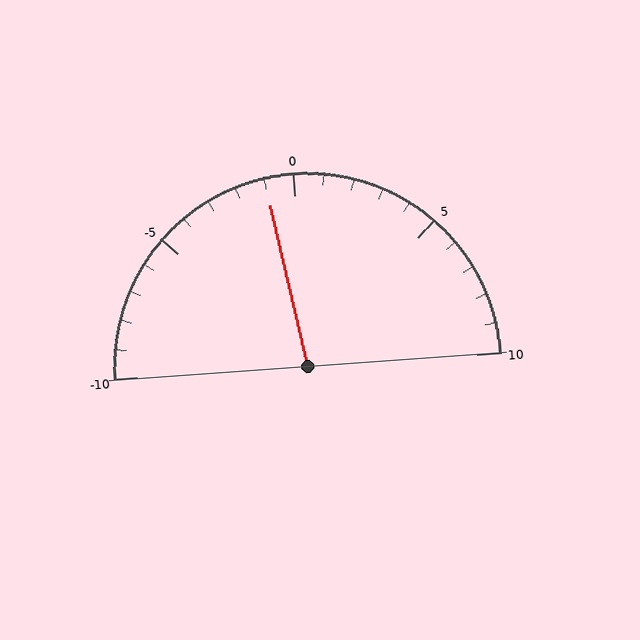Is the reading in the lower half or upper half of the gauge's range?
The reading is in the lower half of the range (-10 to 10).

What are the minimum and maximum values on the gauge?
The gauge ranges from -10 to 10.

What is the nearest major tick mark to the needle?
The nearest major tick mark is 0.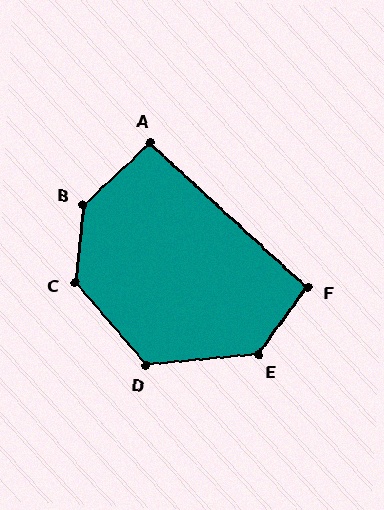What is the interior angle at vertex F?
Approximately 97 degrees (obtuse).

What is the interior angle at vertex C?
Approximately 134 degrees (obtuse).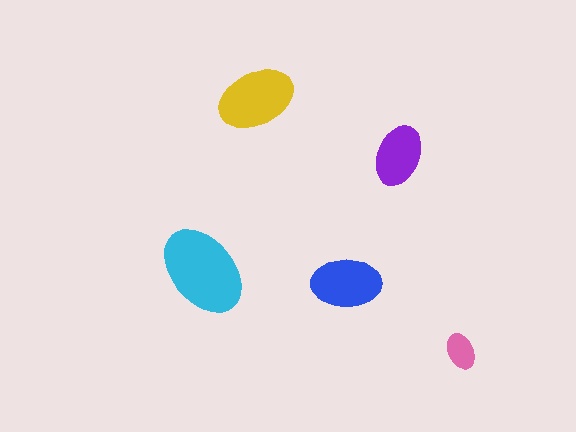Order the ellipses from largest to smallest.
the cyan one, the yellow one, the blue one, the purple one, the pink one.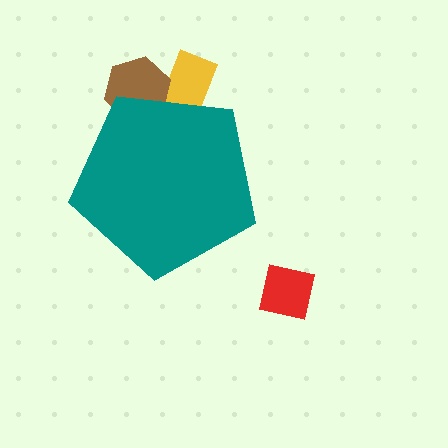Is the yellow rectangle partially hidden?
Yes, the yellow rectangle is partially hidden behind the teal pentagon.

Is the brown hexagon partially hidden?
Yes, the brown hexagon is partially hidden behind the teal pentagon.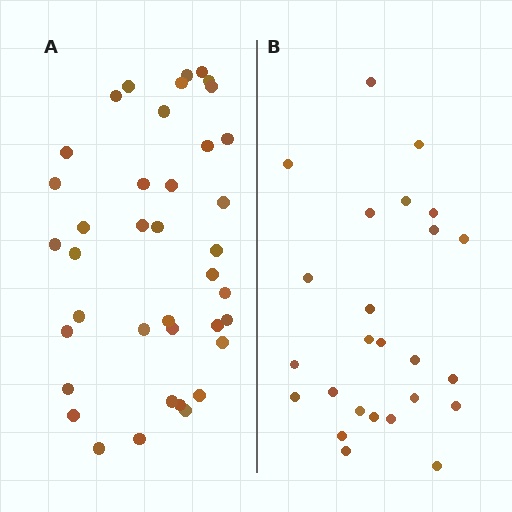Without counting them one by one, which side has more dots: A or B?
Region A (the left region) has more dots.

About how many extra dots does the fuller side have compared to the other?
Region A has approximately 15 more dots than region B.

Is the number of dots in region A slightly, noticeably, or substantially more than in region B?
Region A has substantially more. The ratio is roughly 1.6 to 1.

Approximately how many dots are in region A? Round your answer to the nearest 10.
About 40 dots. (The exact count is 39, which rounds to 40.)